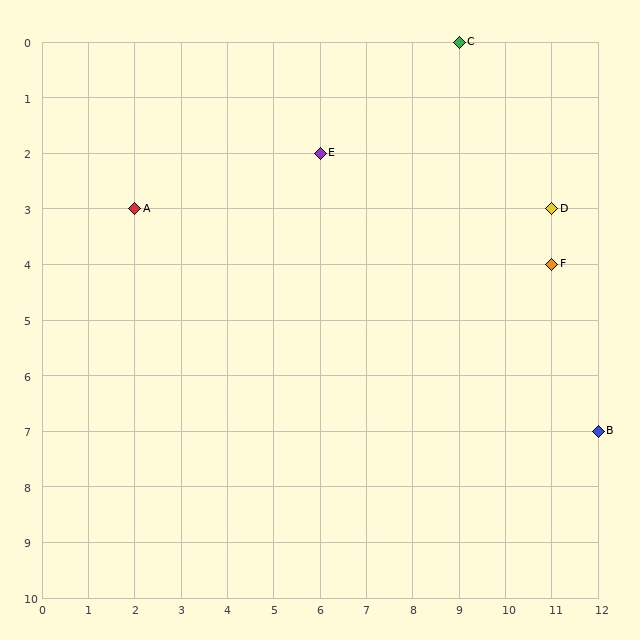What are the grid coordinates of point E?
Point E is at grid coordinates (6, 2).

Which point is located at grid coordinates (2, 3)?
Point A is at (2, 3).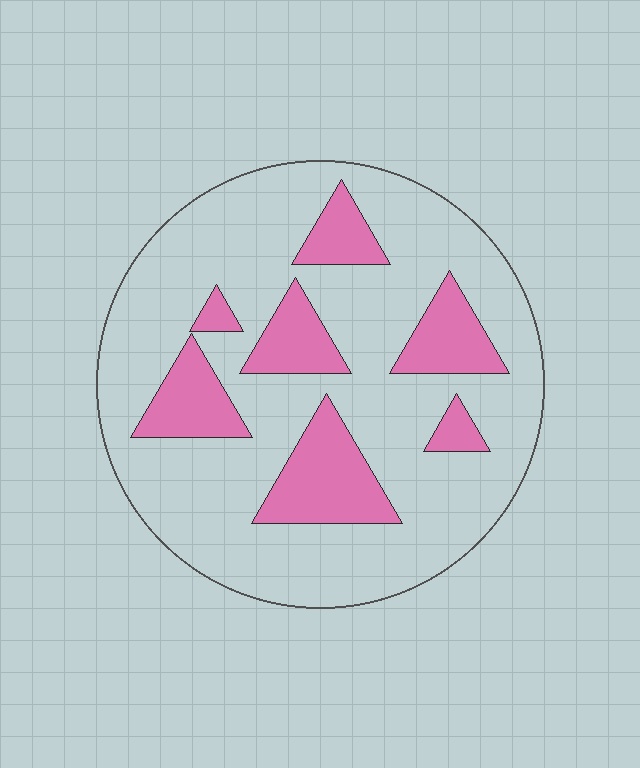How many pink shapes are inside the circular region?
7.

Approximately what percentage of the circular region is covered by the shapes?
Approximately 25%.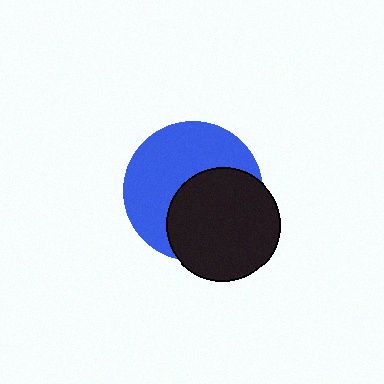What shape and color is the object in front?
The object in front is a black circle.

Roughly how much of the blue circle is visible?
About half of it is visible (roughly 55%).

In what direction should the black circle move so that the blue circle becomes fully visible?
The black circle should move toward the lower-right. That is the shortest direction to clear the overlap and leave the blue circle fully visible.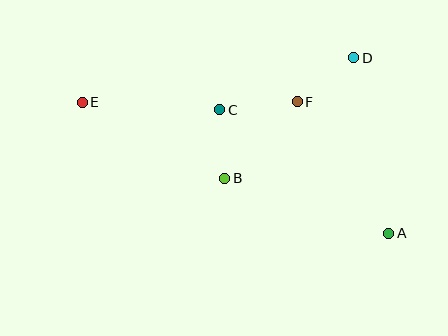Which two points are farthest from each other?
Points A and E are farthest from each other.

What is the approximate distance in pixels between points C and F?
The distance between C and F is approximately 78 pixels.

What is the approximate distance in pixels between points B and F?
The distance between B and F is approximately 105 pixels.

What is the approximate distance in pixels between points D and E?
The distance between D and E is approximately 275 pixels.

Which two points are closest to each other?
Points B and C are closest to each other.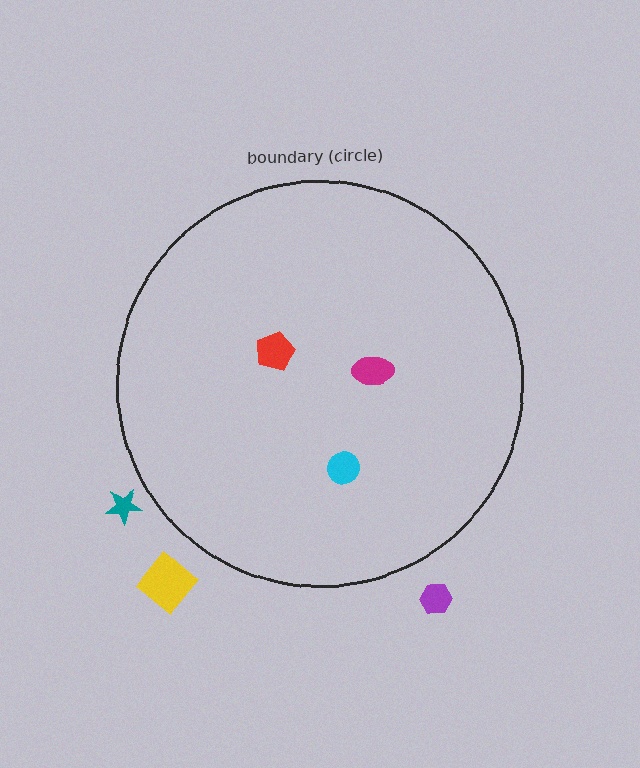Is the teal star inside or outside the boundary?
Outside.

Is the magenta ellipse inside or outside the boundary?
Inside.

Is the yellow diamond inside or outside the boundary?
Outside.